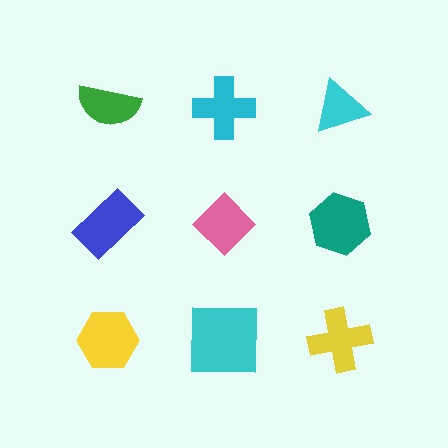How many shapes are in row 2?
3 shapes.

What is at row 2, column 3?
A teal hexagon.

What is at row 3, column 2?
A cyan square.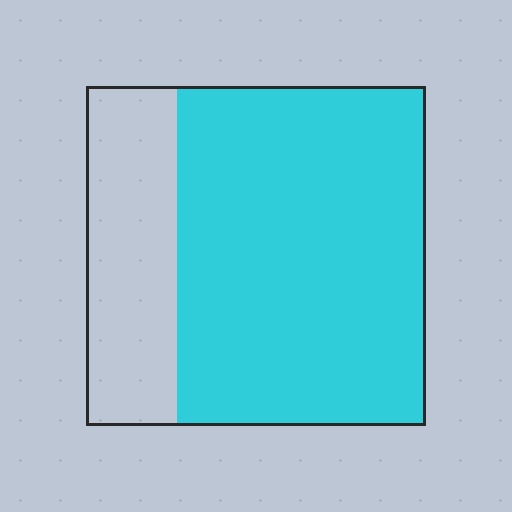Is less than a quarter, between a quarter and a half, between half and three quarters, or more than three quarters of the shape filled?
Between half and three quarters.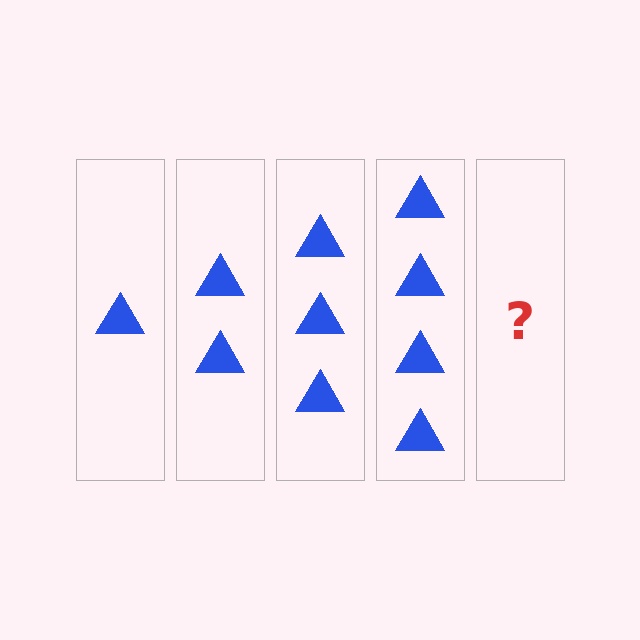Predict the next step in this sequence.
The next step is 5 triangles.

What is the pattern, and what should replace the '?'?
The pattern is that each step adds one more triangle. The '?' should be 5 triangles.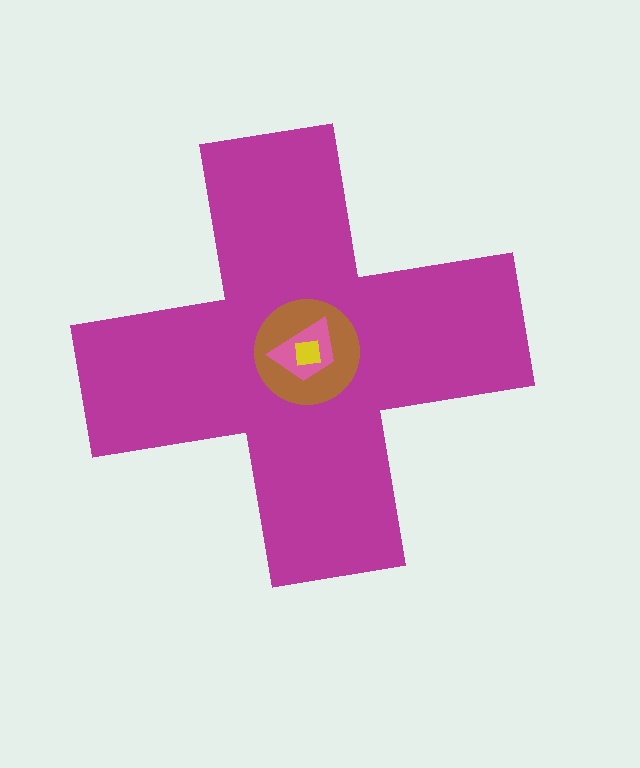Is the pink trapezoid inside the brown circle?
Yes.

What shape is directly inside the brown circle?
The pink trapezoid.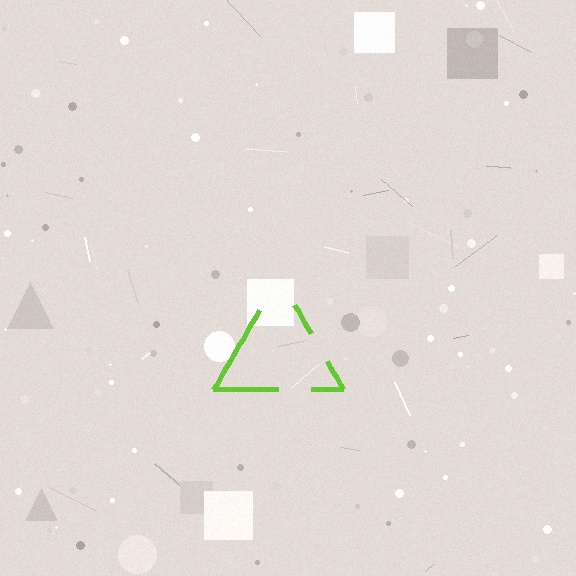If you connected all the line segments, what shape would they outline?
They would outline a triangle.